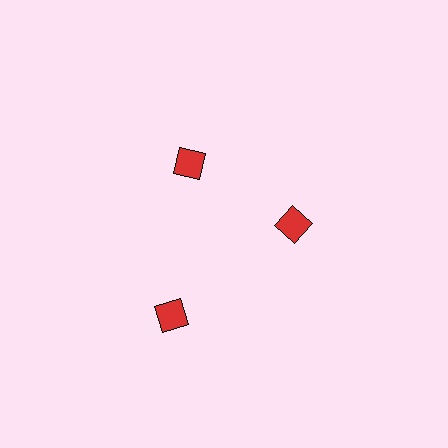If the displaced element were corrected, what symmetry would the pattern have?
It would have 3-fold rotational symmetry — the pattern would map onto itself every 120 degrees.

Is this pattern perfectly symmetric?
No. The 3 red diamonds are arranged in a ring, but one element near the 7 o'clock position is pushed outward from the center, breaking the 3-fold rotational symmetry.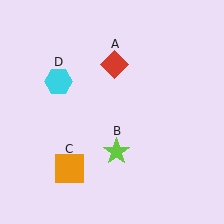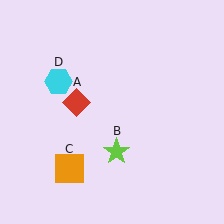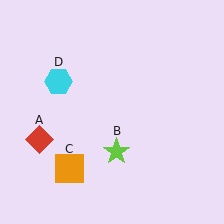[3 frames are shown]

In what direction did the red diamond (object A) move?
The red diamond (object A) moved down and to the left.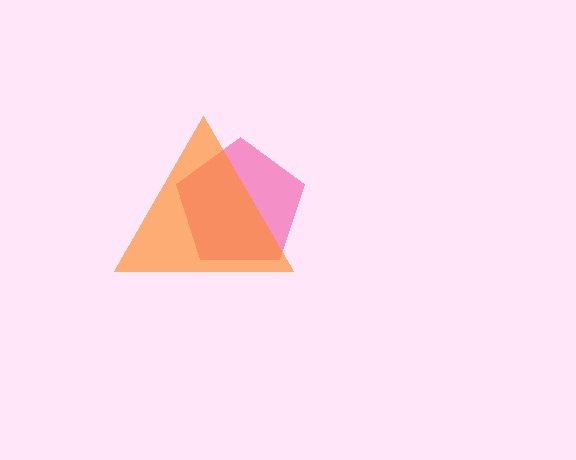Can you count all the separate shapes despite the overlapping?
Yes, there are 2 separate shapes.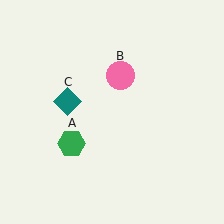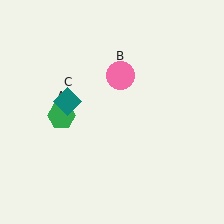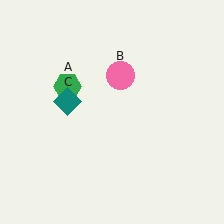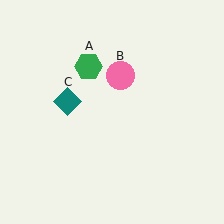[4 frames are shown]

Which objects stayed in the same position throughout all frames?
Pink circle (object B) and teal diamond (object C) remained stationary.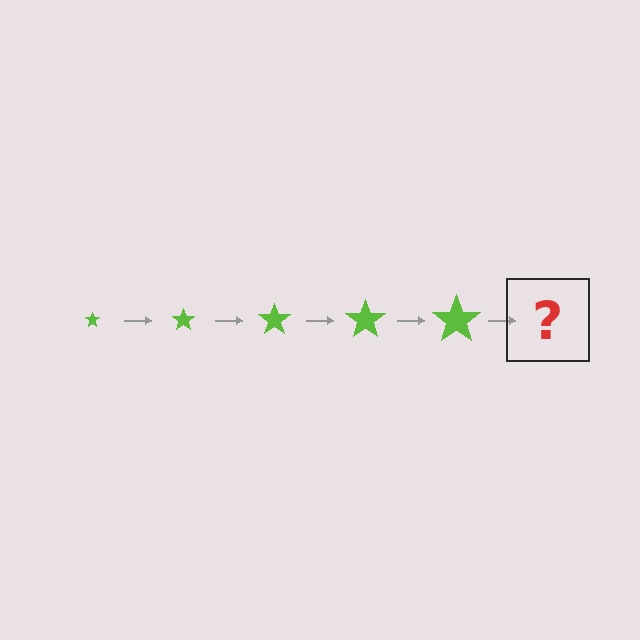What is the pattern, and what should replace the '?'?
The pattern is that the star gets progressively larger each step. The '?' should be a lime star, larger than the previous one.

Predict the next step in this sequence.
The next step is a lime star, larger than the previous one.